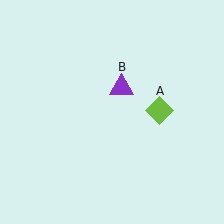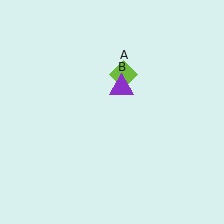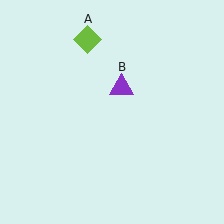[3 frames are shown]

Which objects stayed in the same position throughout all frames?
Purple triangle (object B) remained stationary.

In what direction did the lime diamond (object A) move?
The lime diamond (object A) moved up and to the left.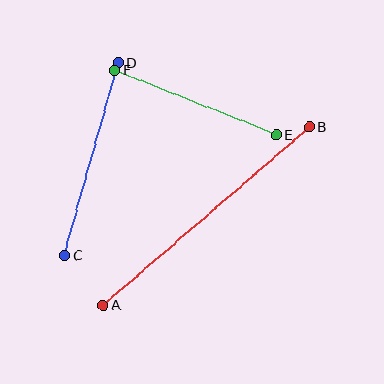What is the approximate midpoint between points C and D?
The midpoint is at approximately (91, 159) pixels.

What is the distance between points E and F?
The distance is approximately 174 pixels.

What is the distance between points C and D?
The distance is approximately 200 pixels.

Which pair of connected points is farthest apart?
Points A and B are farthest apart.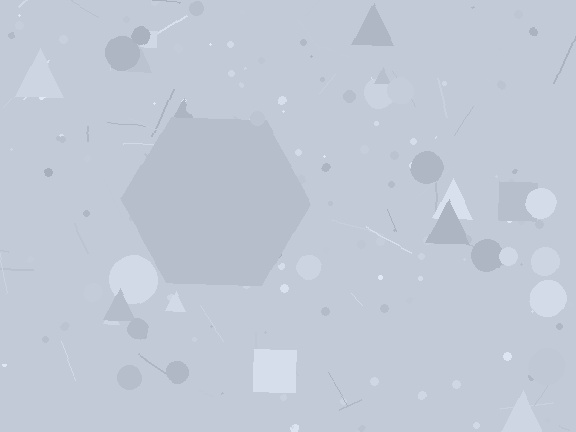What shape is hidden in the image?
A hexagon is hidden in the image.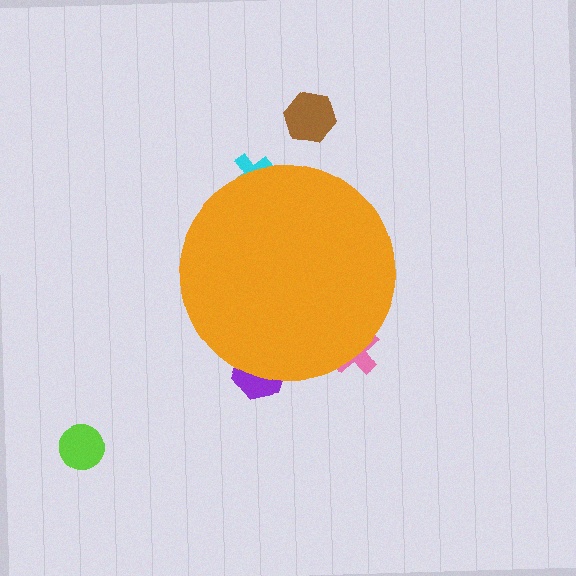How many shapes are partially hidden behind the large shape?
3 shapes are partially hidden.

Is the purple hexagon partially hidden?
Yes, the purple hexagon is partially hidden behind the orange circle.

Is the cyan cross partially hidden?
Yes, the cyan cross is partially hidden behind the orange circle.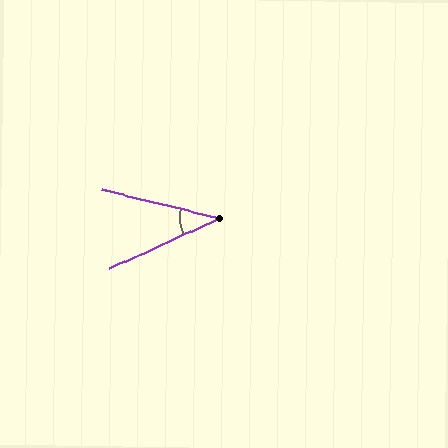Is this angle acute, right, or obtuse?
It is acute.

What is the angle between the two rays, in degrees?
Approximately 39 degrees.